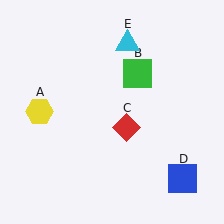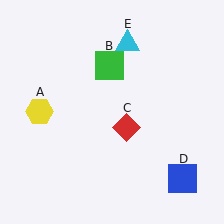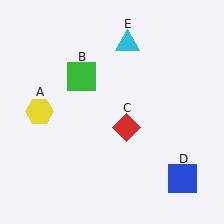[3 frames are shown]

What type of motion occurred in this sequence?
The green square (object B) rotated counterclockwise around the center of the scene.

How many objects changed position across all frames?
1 object changed position: green square (object B).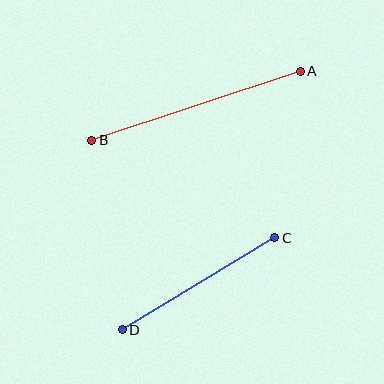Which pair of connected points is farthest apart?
Points A and B are farthest apart.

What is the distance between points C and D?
The distance is approximately 178 pixels.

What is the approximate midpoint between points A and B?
The midpoint is at approximately (196, 106) pixels.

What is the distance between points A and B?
The distance is approximately 219 pixels.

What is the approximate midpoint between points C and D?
The midpoint is at approximately (198, 284) pixels.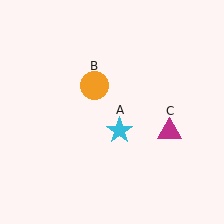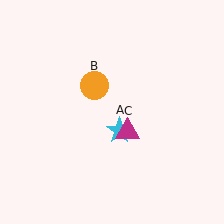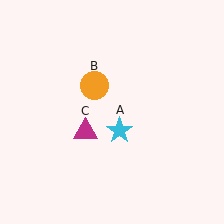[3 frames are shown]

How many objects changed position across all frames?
1 object changed position: magenta triangle (object C).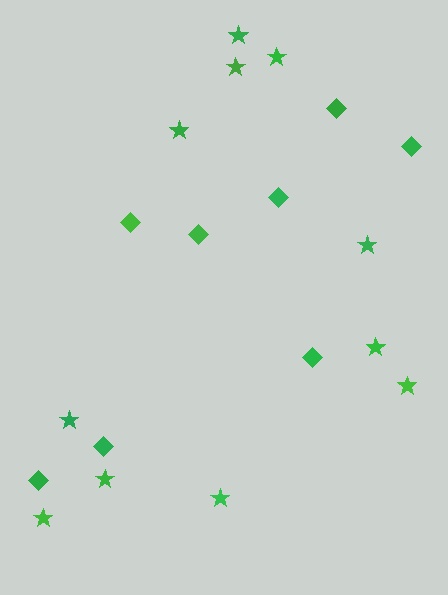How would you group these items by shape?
There are 2 groups: one group of diamonds (8) and one group of stars (11).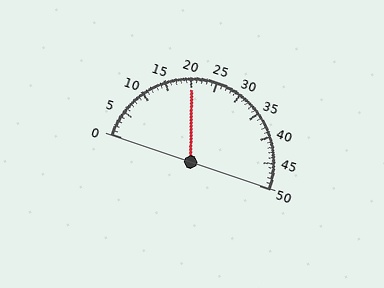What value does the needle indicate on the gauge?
The needle indicates approximately 20.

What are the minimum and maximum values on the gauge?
The gauge ranges from 0 to 50.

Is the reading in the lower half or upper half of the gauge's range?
The reading is in the lower half of the range (0 to 50).